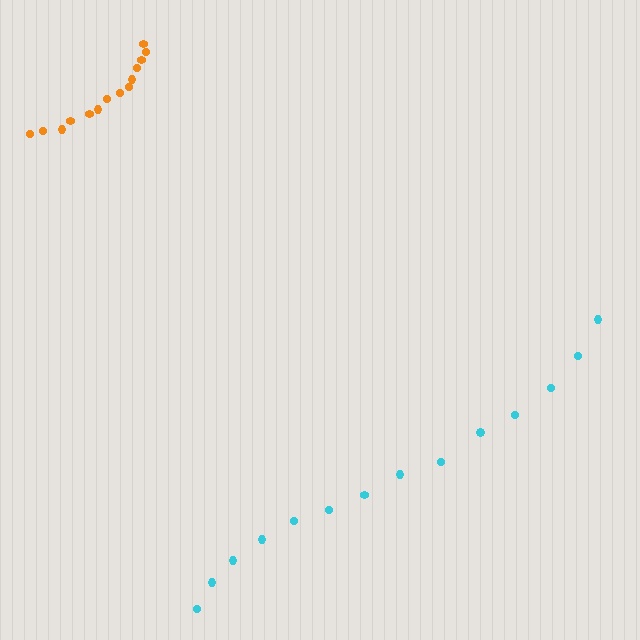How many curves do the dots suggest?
There are 2 distinct paths.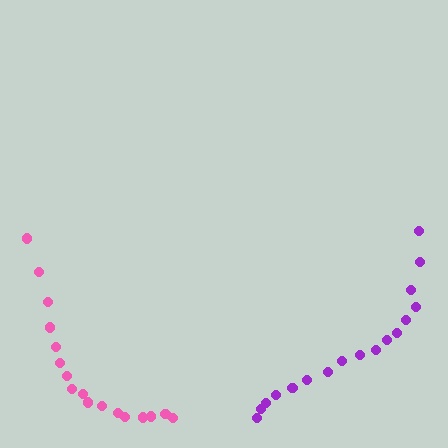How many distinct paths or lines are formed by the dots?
There are 2 distinct paths.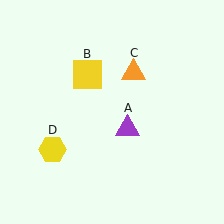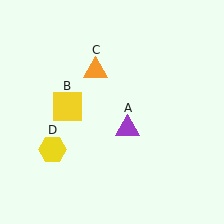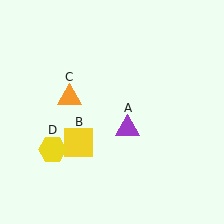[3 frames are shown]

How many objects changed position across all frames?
2 objects changed position: yellow square (object B), orange triangle (object C).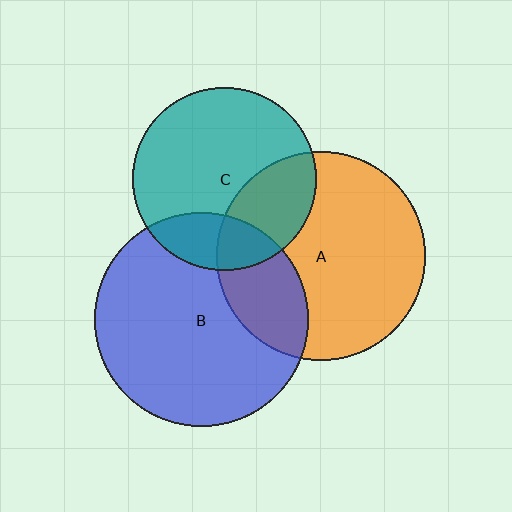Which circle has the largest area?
Circle B (blue).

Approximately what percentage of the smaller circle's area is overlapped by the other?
Approximately 20%.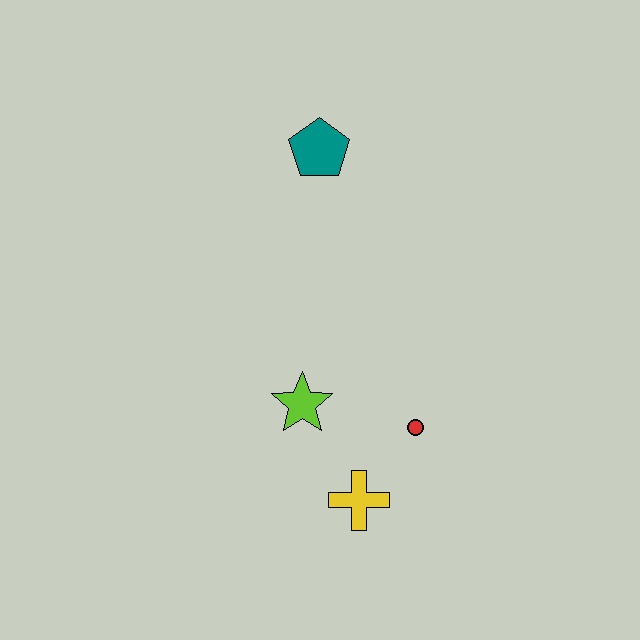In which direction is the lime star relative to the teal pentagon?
The lime star is below the teal pentagon.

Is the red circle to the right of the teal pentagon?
Yes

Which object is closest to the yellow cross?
The red circle is closest to the yellow cross.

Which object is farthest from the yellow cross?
The teal pentagon is farthest from the yellow cross.